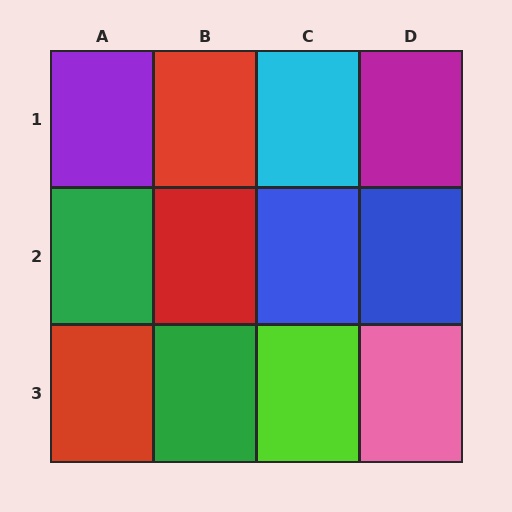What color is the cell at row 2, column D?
Blue.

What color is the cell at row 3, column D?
Pink.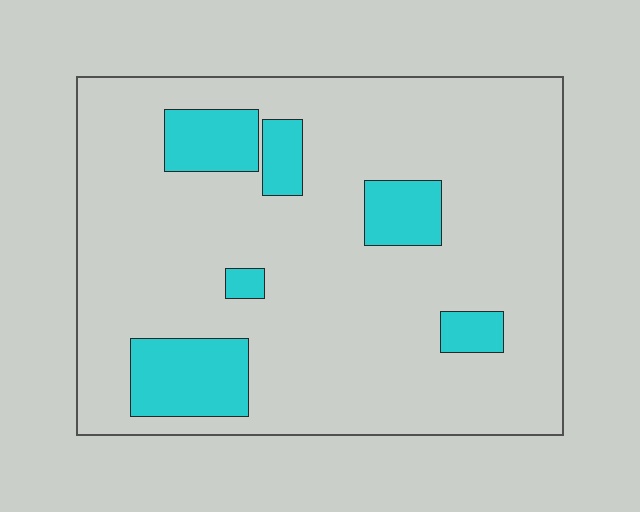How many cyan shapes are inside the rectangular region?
6.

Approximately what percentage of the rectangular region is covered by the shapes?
Approximately 15%.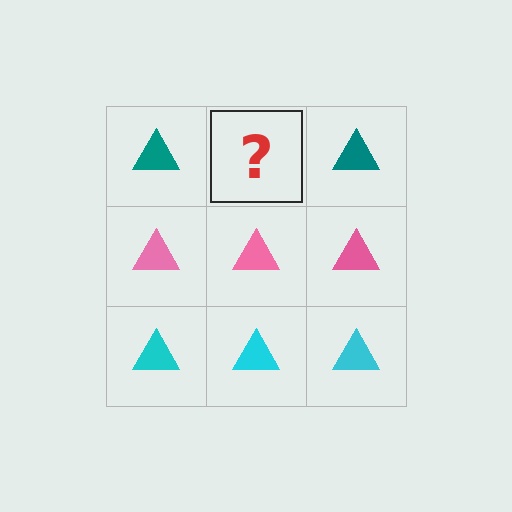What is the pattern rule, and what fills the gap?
The rule is that each row has a consistent color. The gap should be filled with a teal triangle.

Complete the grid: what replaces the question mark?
The question mark should be replaced with a teal triangle.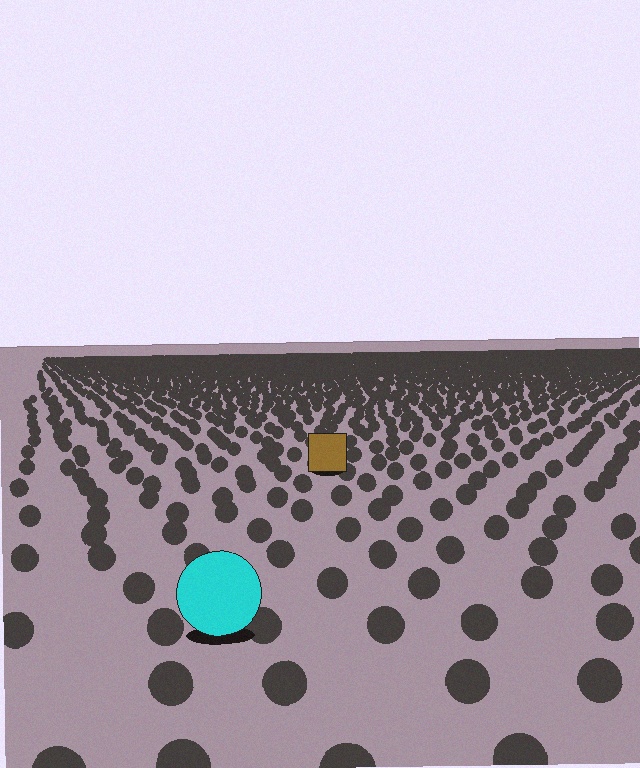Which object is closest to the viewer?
The cyan circle is closest. The texture marks near it are larger and more spread out.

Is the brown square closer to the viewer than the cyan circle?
No. The cyan circle is closer — you can tell from the texture gradient: the ground texture is coarser near it.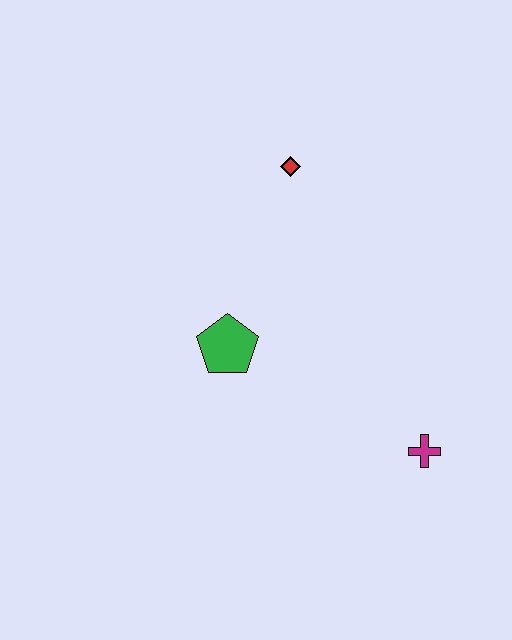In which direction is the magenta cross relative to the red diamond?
The magenta cross is below the red diamond.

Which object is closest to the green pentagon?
The red diamond is closest to the green pentagon.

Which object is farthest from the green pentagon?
The magenta cross is farthest from the green pentagon.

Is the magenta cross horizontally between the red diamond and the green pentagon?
No